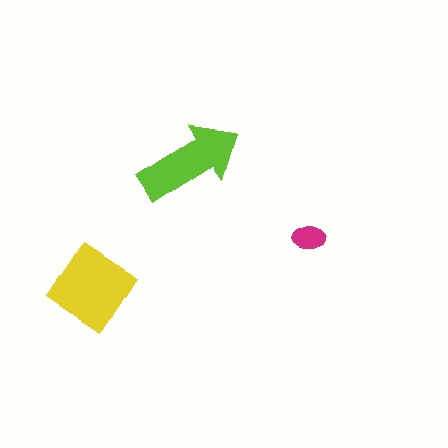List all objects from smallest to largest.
The magenta ellipse, the lime arrow, the yellow diamond.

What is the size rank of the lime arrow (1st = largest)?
2nd.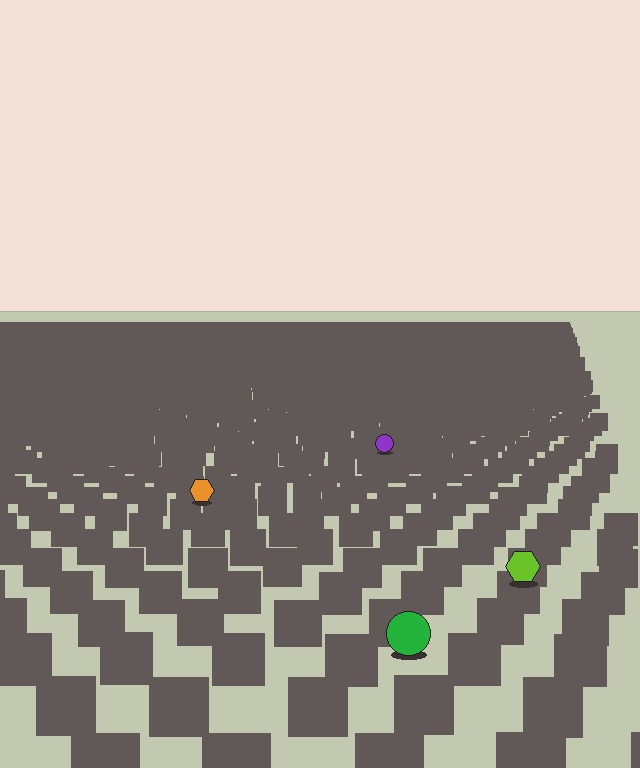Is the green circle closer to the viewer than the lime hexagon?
Yes. The green circle is closer — you can tell from the texture gradient: the ground texture is coarser near it.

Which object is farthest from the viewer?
The purple circle is farthest from the viewer. It appears smaller and the ground texture around it is denser.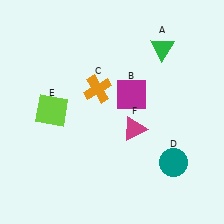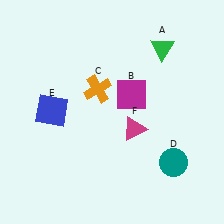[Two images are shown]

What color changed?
The square (E) changed from lime in Image 1 to blue in Image 2.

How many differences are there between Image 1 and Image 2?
There is 1 difference between the two images.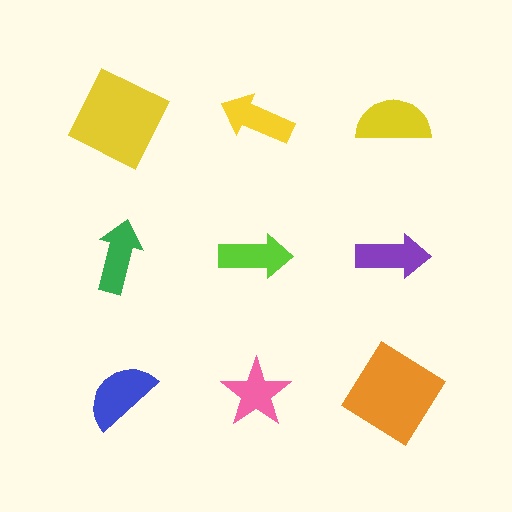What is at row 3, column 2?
A pink star.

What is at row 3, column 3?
An orange diamond.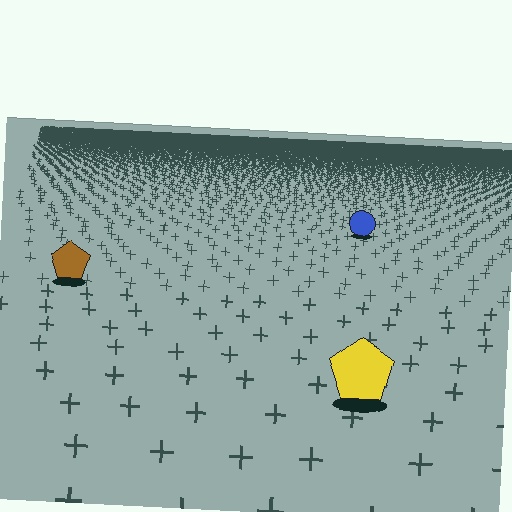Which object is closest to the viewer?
The yellow pentagon is closest. The texture marks near it are larger and more spread out.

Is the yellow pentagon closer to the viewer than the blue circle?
Yes. The yellow pentagon is closer — you can tell from the texture gradient: the ground texture is coarser near it.